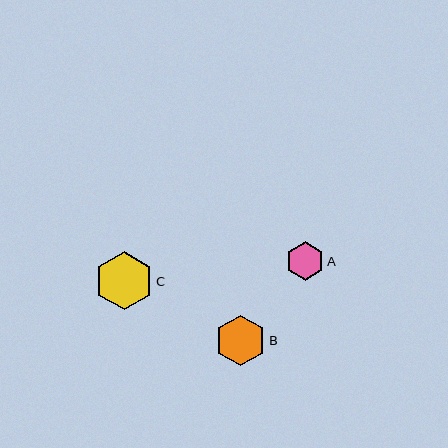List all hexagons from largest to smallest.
From largest to smallest: C, B, A.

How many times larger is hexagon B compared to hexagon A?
Hexagon B is approximately 1.3 times the size of hexagon A.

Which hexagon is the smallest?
Hexagon A is the smallest with a size of approximately 38 pixels.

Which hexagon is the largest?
Hexagon C is the largest with a size of approximately 58 pixels.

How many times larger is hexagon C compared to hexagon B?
Hexagon C is approximately 1.2 times the size of hexagon B.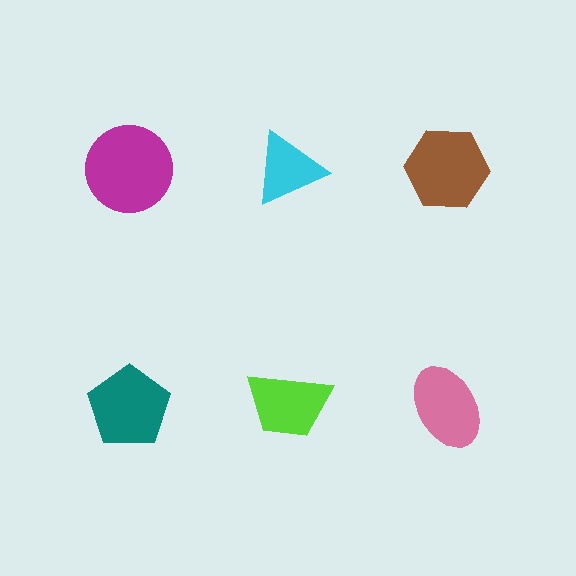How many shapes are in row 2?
3 shapes.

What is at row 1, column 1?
A magenta circle.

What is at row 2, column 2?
A lime trapezoid.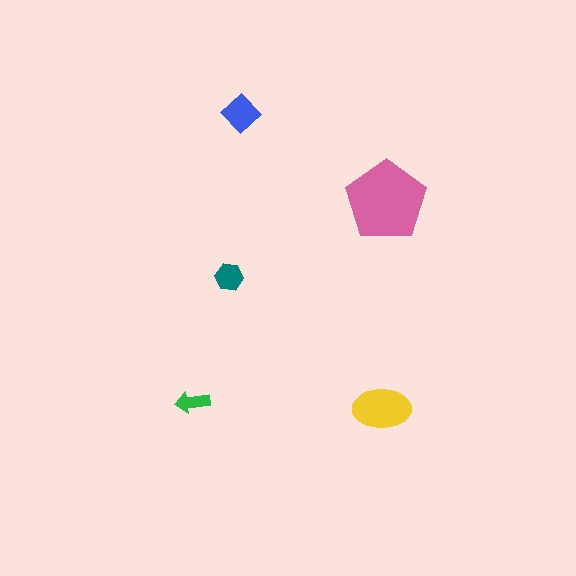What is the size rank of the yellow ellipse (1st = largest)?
2nd.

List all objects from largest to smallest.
The pink pentagon, the yellow ellipse, the blue diamond, the teal hexagon, the green arrow.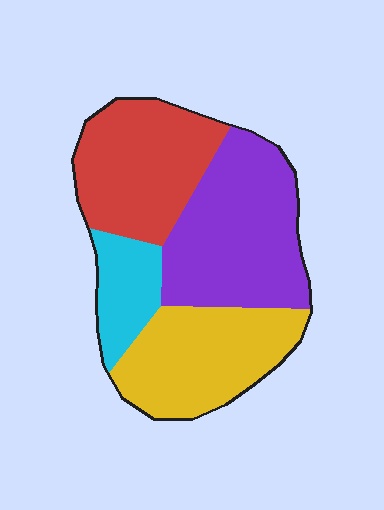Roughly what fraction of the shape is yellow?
Yellow takes up about one quarter (1/4) of the shape.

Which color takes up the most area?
Purple, at roughly 35%.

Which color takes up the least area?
Cyan, at roughly 10%.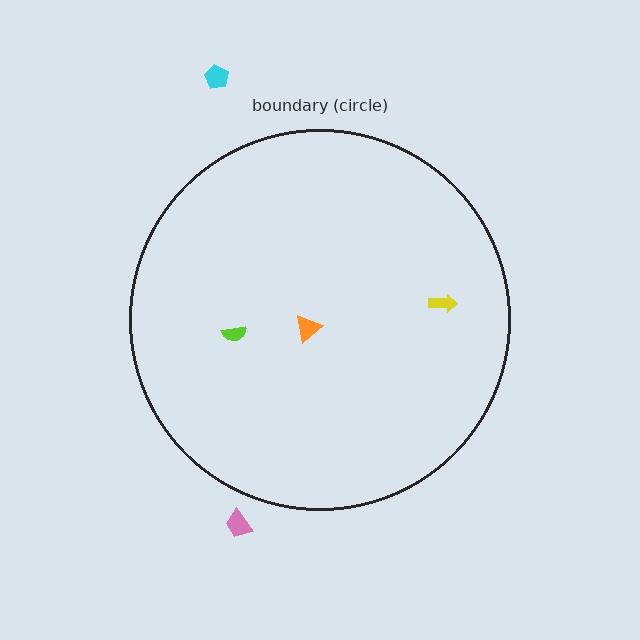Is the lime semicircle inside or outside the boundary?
Inside.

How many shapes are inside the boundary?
3 inside, 2 outside.